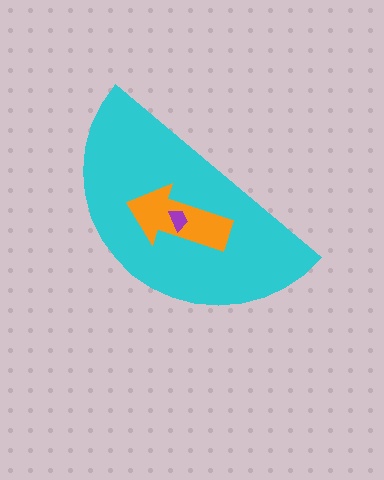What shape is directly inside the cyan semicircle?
The orange arrow.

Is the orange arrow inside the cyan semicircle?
Yes.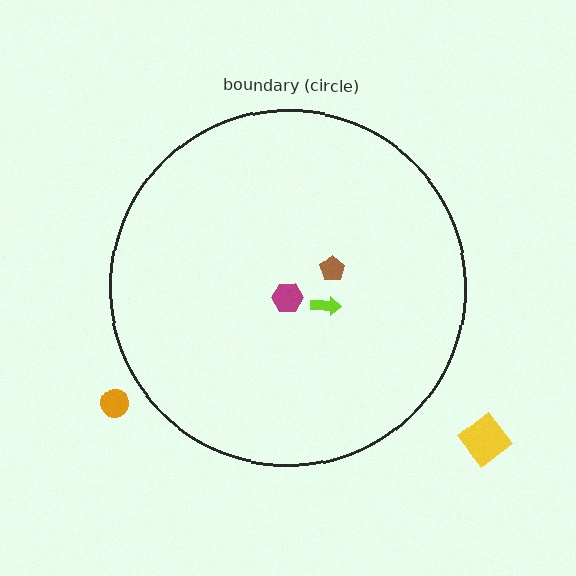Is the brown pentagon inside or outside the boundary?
Inside.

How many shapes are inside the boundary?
3 inside, 2 outside.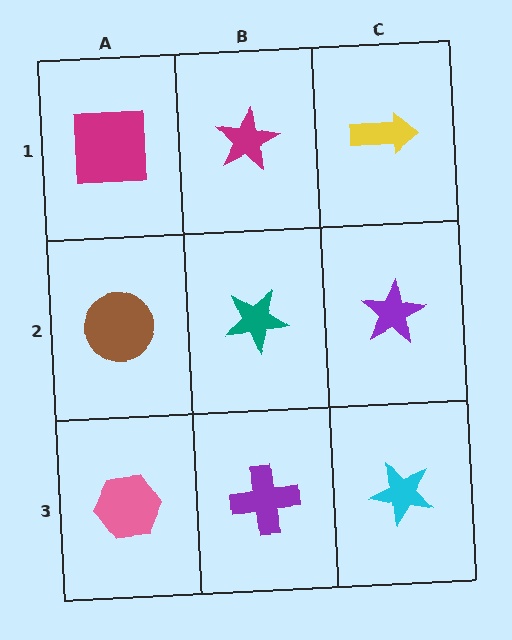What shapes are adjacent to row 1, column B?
A teal star (row 2, column B), a magenta square (row 1, column A), a yellow arrow (row 1, column C).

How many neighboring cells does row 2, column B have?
4.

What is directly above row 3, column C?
A purple star.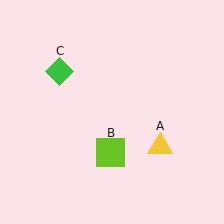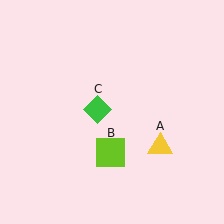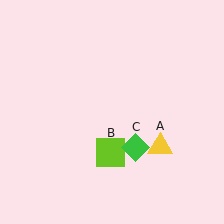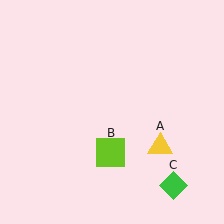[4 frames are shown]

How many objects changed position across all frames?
1 object changed position: green diamond (object C).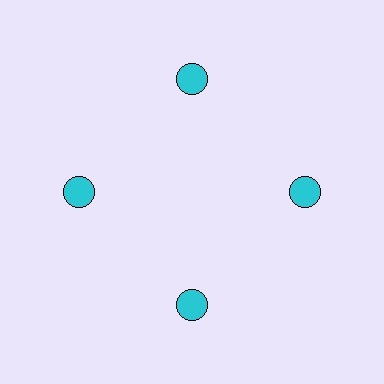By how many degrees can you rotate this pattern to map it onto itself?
The pattern maps onto itself every 90 degrees of rotation.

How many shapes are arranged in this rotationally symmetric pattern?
There are 4 shapes, arranged in 4 groups of 1.